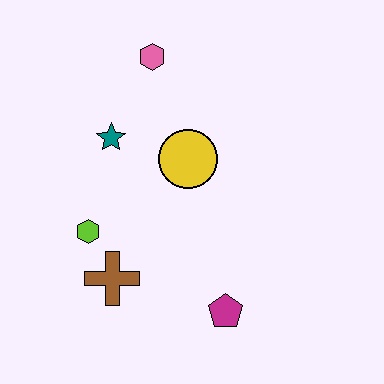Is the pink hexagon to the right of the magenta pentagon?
No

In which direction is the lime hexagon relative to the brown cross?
The lime hexagon is above the brown cross.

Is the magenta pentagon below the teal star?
Yes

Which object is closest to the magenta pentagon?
The brown cross is closest to the magenta pentagon.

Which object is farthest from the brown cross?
The pink hexagon is farthest from the brown cross.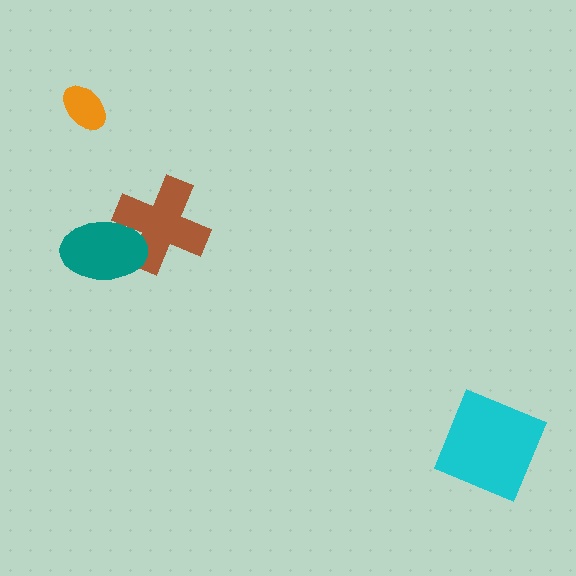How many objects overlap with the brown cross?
1 object overlaps with the brown cross.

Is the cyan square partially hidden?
No, no other shape covers it.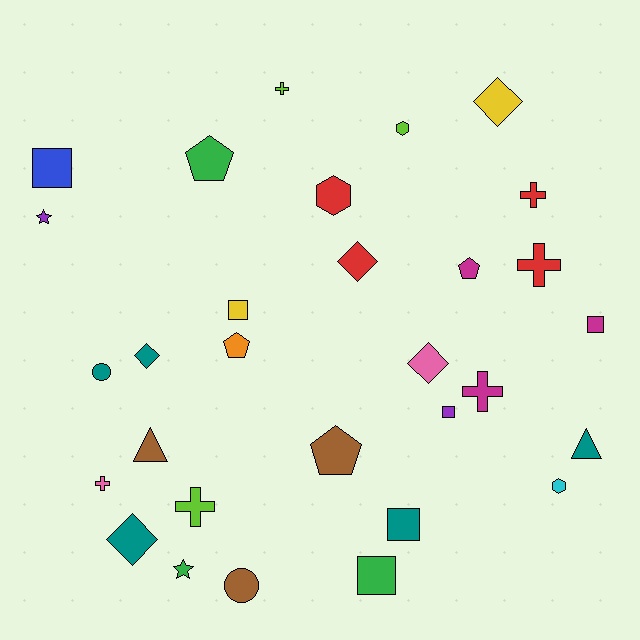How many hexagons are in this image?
There are 3 hexagons.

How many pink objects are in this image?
There are 2 pink objects.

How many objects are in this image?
There are 30 objects.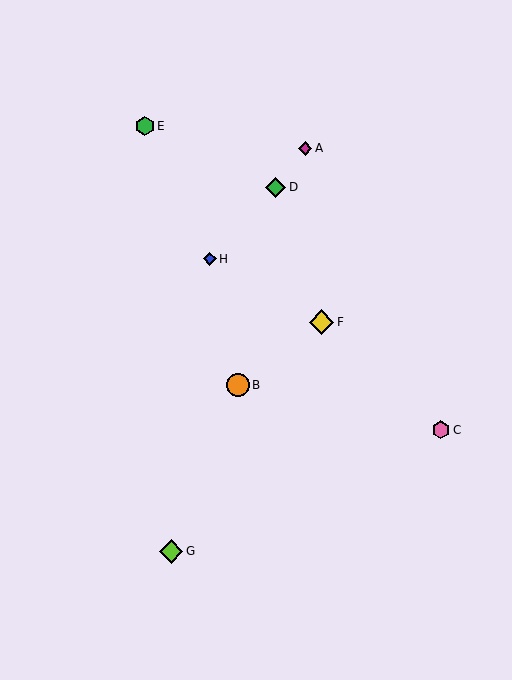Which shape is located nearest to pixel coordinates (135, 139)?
The green hexagon (labeled E) at (145, 126) is nearest to that location.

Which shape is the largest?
The yellow diamond (labeled F) is the largest.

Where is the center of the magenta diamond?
The center of the magenta diamond is at (305, 148).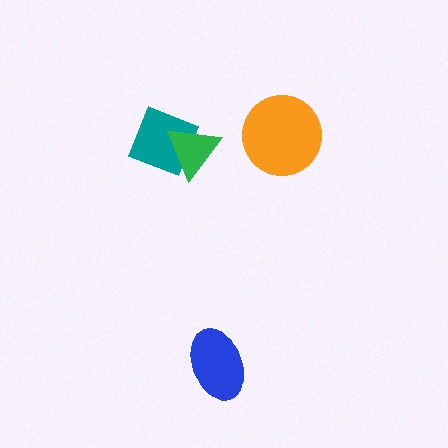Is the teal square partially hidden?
Yes, it is partially covered by another shape.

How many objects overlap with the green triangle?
1 object overlaps with the green triangle.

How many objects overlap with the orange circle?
0 objects overlap with the orange circle.